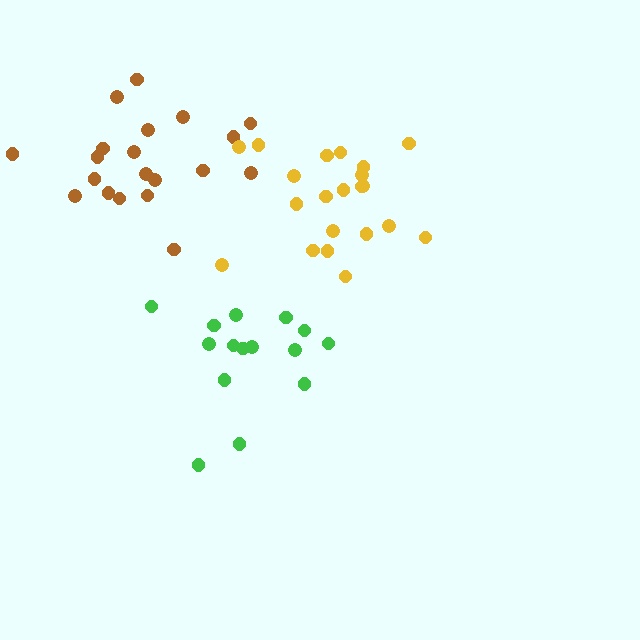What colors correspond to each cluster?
The clusters are colored: green, brown, yellow.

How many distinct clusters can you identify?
There are 3 distinct clusters.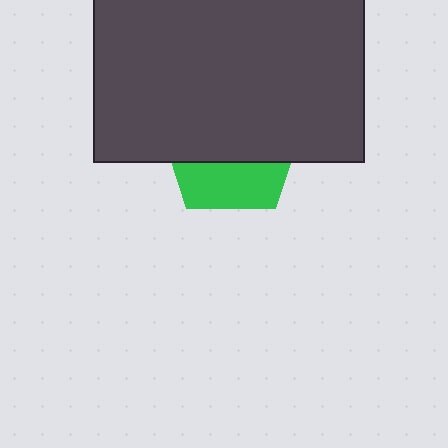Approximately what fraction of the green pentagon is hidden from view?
Roughly 65% of the green pentagon is hidden behind the dark gray rectangle.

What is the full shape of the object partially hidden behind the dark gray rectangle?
The partially hidden object is a green pentagon.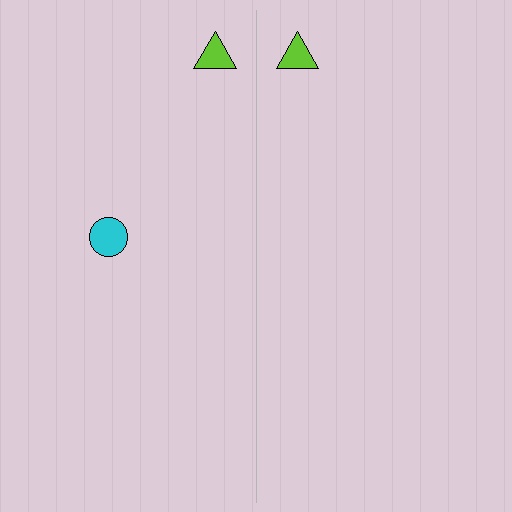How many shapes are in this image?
There are 3 shapes in this image.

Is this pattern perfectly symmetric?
No, the pattern is not perfectly symmetric. A cyan circle is missing from the right side.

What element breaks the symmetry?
A cyan circle is missing from the right side.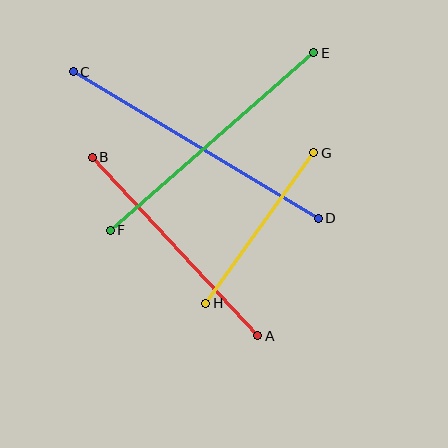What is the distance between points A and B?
The distance is approximately 244 pixels.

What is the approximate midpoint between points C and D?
The midpoint is at approximately (196, 145) pixels.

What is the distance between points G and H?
The distance is approximately 185 pixels.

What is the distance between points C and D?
The distance is approximately 285 pixels.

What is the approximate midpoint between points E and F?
The midpoint is at approximately (212, 142) pixels.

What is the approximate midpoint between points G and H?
The midpoint is at approximately (260, 228) pixels.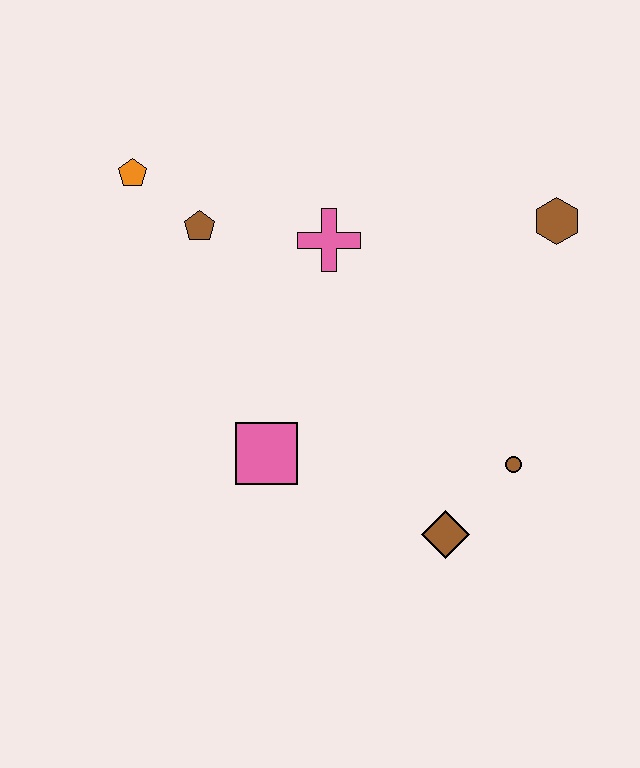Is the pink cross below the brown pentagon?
Yes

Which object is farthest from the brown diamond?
The orange pentagon is farthest from the brown diamond.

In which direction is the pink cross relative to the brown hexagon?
The pink cross is to the left of the brown hexagon.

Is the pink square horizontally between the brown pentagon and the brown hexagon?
Yes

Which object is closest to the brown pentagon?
The orange pentagon is closest to the brown pentagon.